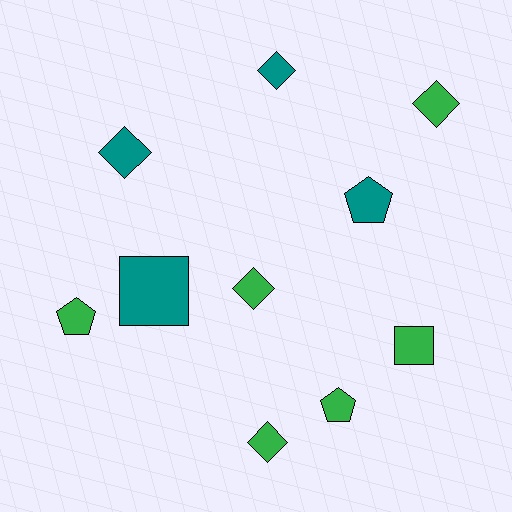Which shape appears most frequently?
Diamond, with 5 objects.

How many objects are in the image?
There are 10 objects.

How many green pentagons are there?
There are 2 green pentagons.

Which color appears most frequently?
Green, with 6 objects.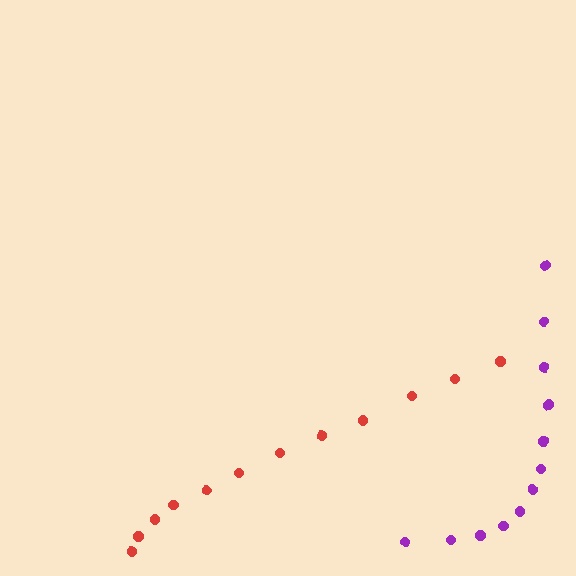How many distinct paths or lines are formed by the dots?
There are 2 distinct paths.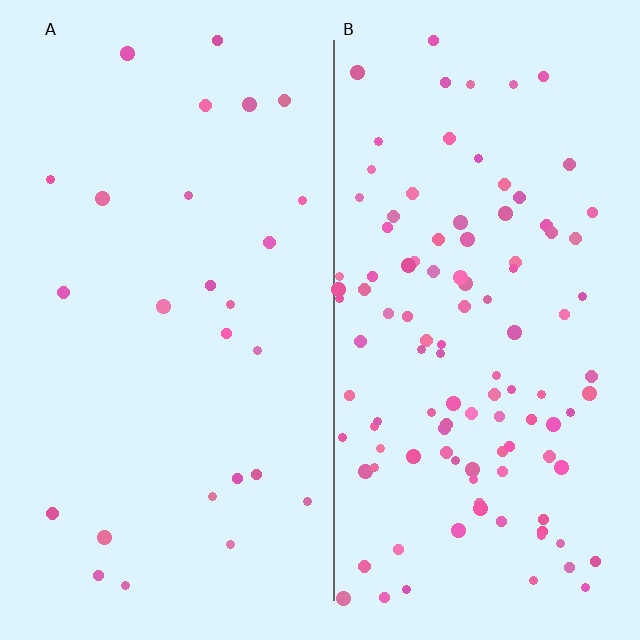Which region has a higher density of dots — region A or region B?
B (the right).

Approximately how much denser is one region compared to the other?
Approximately 4.3× — region B over region A.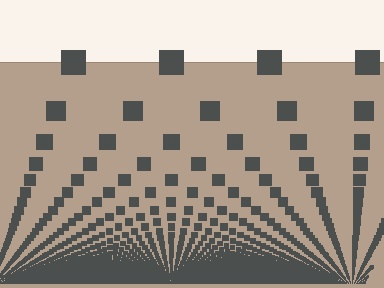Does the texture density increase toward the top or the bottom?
Density increases toward the bottom.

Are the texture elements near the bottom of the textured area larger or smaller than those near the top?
Smaller. The gradient is inverted — elements near the bottom are smaller and denser.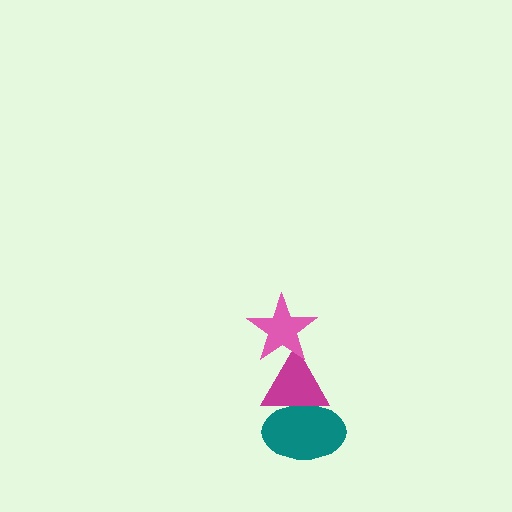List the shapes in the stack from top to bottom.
From top to bottom: the pink star, the magenta triangle, the teal ellipse.